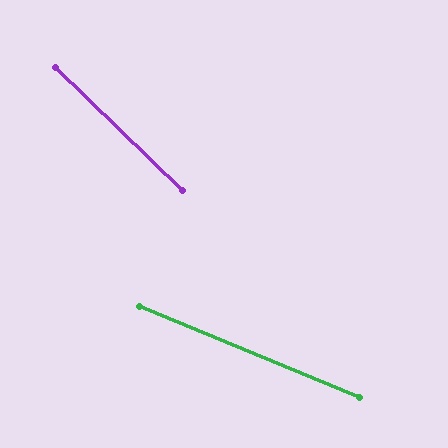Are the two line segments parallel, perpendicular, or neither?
Neither parallel nor perpendicular — they differ by about 22°.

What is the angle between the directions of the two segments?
Approximately 22 degrees.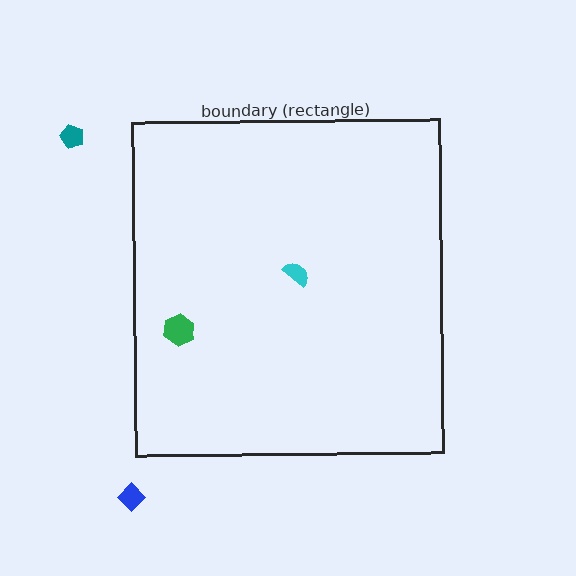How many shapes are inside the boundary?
2 inside, 2 outside.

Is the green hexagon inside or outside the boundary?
Inside.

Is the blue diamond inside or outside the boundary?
Outside.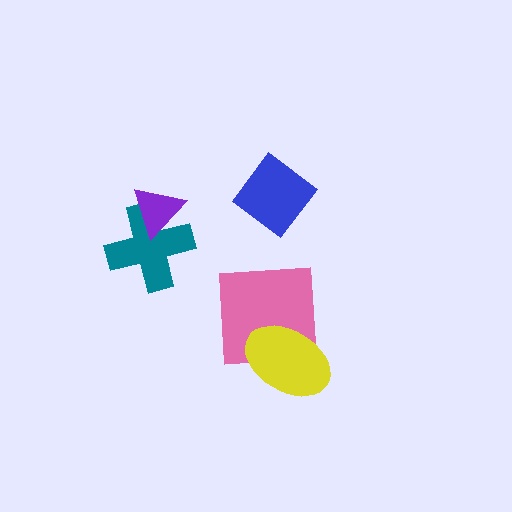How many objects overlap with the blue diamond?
0 objects overlap with the blue diamond.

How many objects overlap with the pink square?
1 object overlaps with the pink square.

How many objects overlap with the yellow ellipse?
1 object overlaps with the yellow ellipse.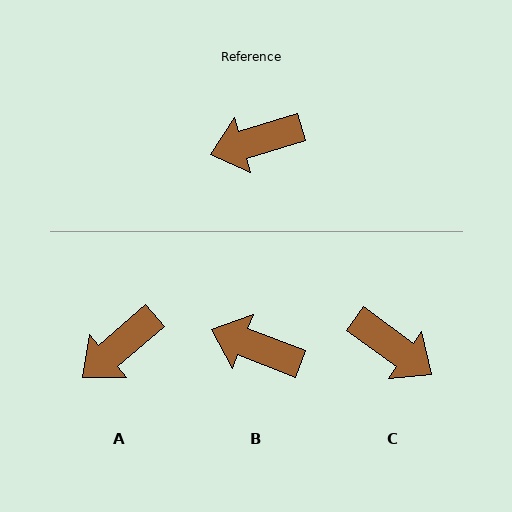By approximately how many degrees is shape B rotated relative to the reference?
Approximately 38 degrees clockwise.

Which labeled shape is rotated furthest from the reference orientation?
C, about 127 degrees away.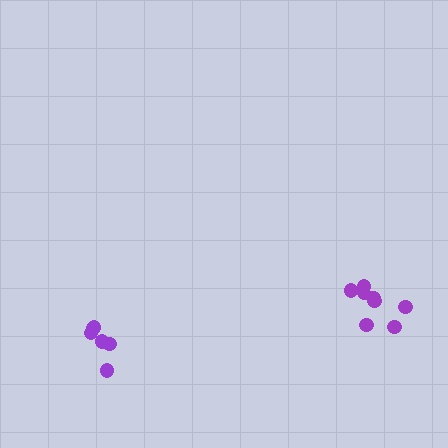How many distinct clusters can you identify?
There are 2 distinct clusters.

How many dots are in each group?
Group 1: 6 dots, Group 2: 8 dots (14 total).